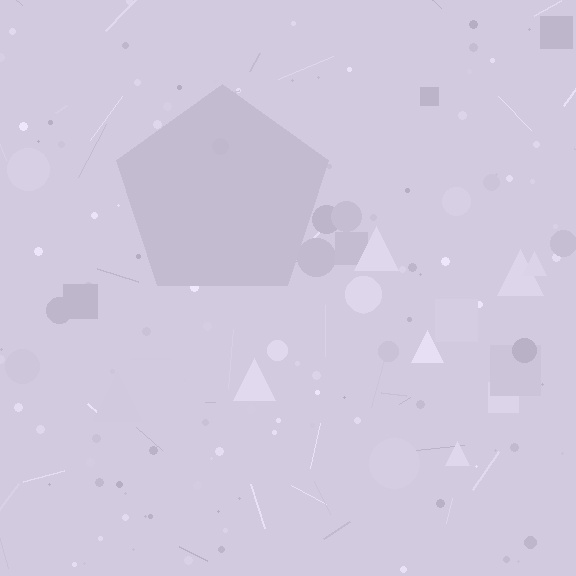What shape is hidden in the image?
A pentagon is hidden in the image.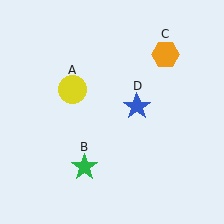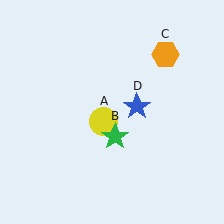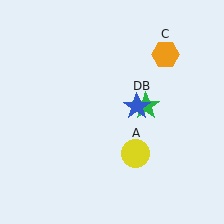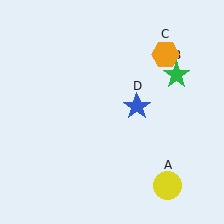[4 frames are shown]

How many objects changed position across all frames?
2 objects changed position: yellow circle (object A), green star (object B).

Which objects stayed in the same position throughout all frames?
Orange hexagon (object C) and blue star (object D) remained stationary.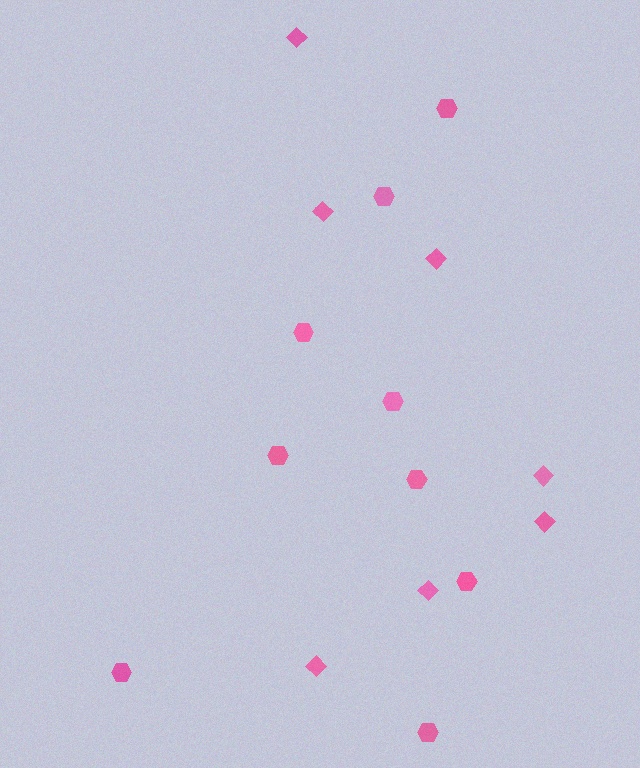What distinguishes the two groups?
There are 2 groups: one group of hexagons (9) and one group of diamonds (7).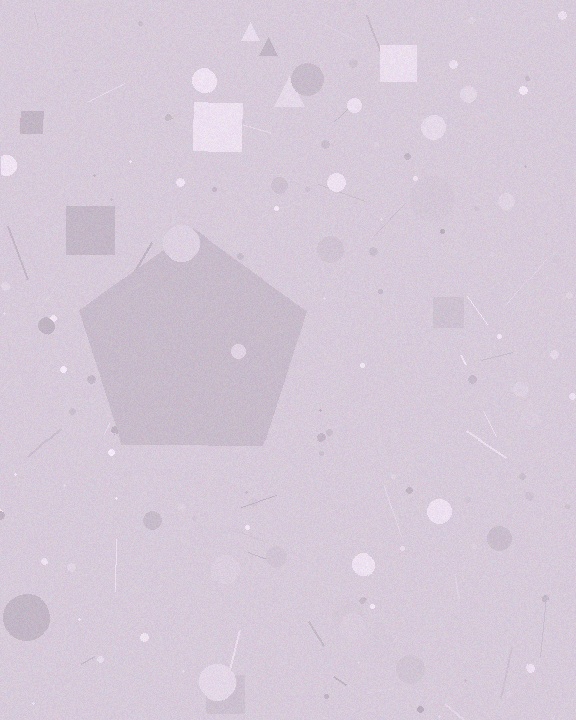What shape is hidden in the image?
A pentagon is hidden in the image.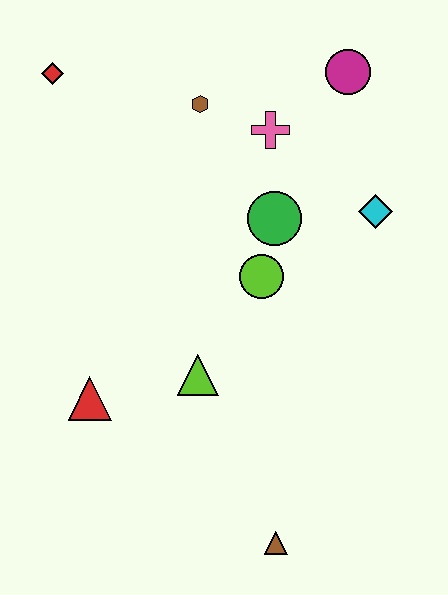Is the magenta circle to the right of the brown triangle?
Yes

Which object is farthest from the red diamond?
The brown triangle is farthest from the red diamond.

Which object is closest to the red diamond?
The brown hexagon is closest to the red diamond.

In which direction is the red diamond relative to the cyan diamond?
The red diamond is to the left of the cyan diamond.